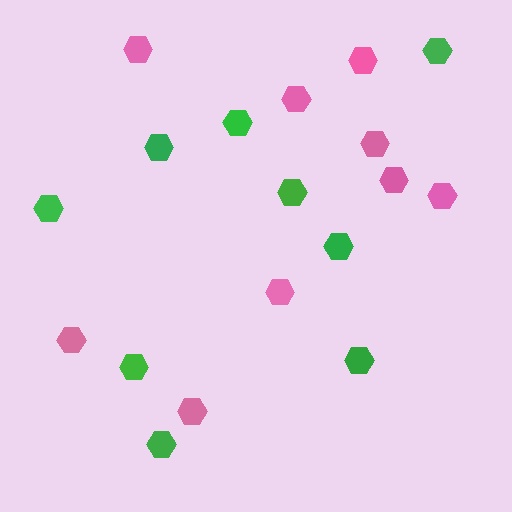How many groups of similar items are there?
There are 2 groups: one group of green hexagons (9) and one group of pink hexagons (9).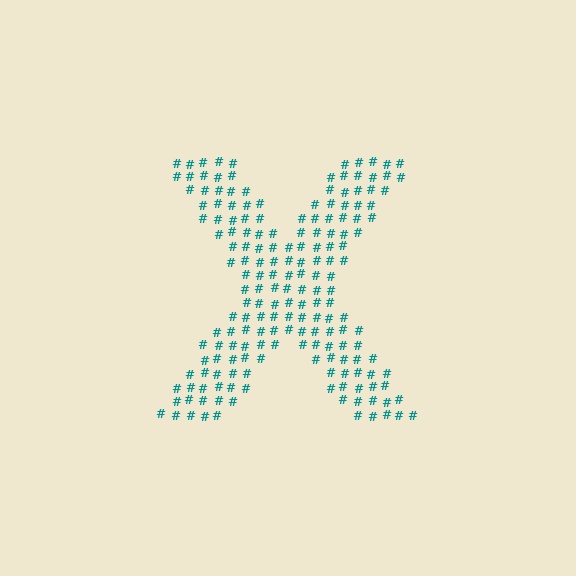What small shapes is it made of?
It is made of small hash symbols.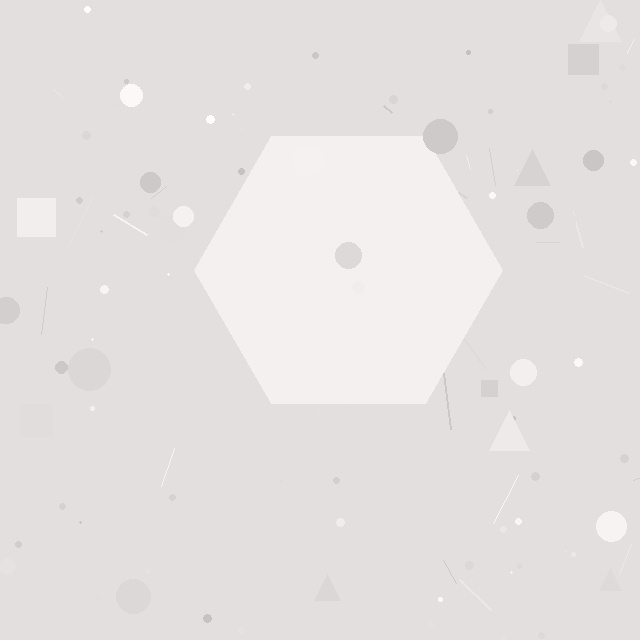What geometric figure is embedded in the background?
A hexagon is embedded in the background.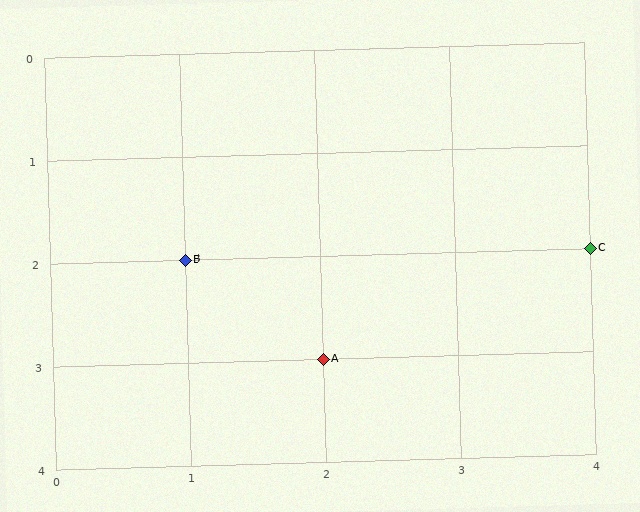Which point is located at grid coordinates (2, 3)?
Point A is at (2, 3).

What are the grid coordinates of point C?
Point C is at grid coordinates (4, 2).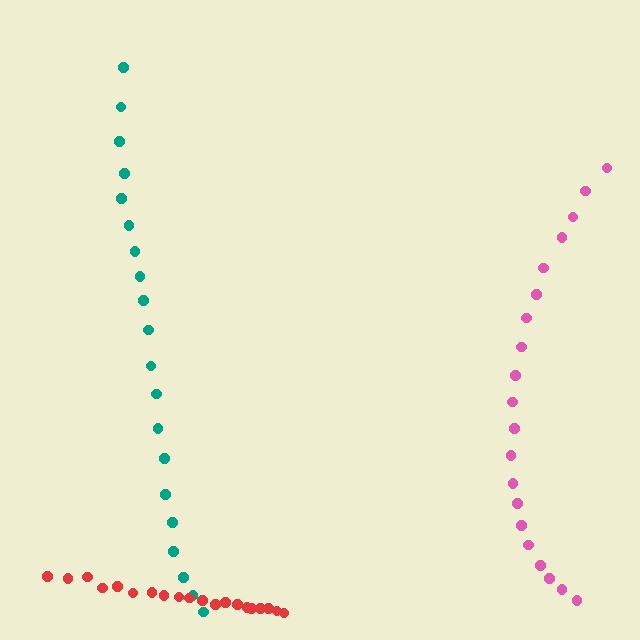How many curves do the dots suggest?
There are 3 distinct paths.